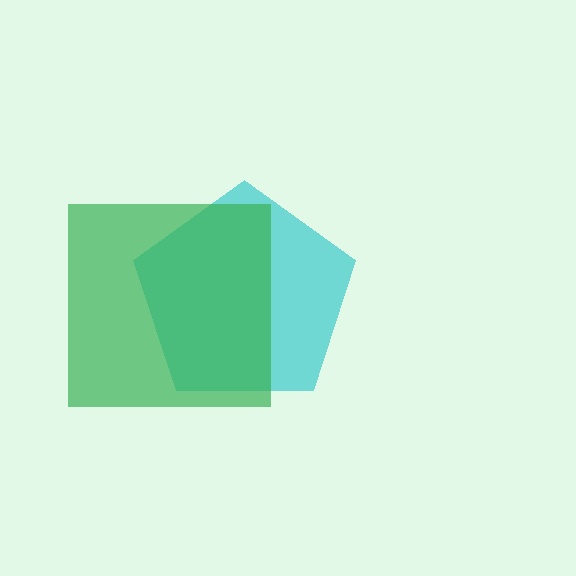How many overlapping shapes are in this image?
There are 2 overlapping shapes in the image.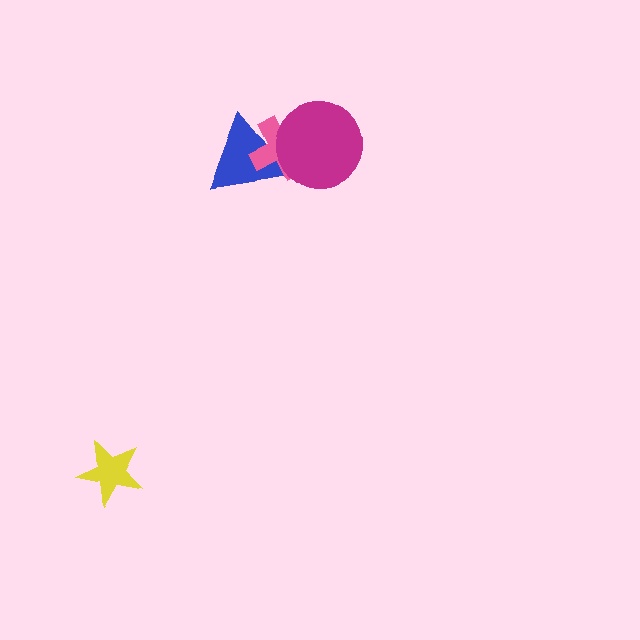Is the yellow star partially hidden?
No, no other shape covers it.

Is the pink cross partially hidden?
Yes, it is partially covered by another shape.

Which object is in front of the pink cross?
The magenta circle is in front of the pink cross.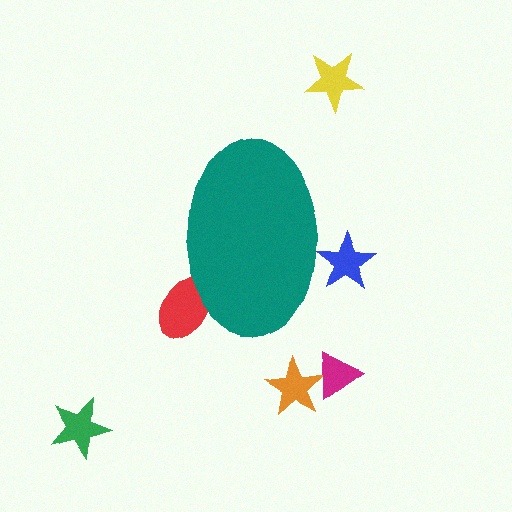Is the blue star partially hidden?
Yes, the blue star is partially hidden behind the teal ellipse.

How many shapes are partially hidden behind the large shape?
2 shapes are partially hidden.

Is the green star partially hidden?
No, the green star is fully visible.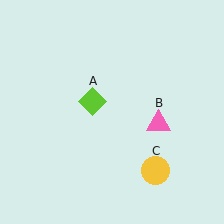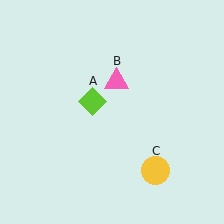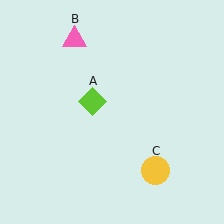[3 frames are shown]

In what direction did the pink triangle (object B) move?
The pink triangle (object B) moved up and to the left.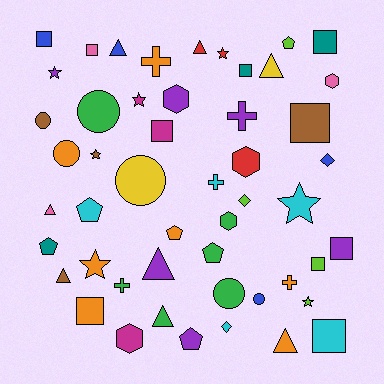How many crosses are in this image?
There are 5 crosses.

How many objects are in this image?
There are 50 objects.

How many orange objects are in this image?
There are 7 orange objects.